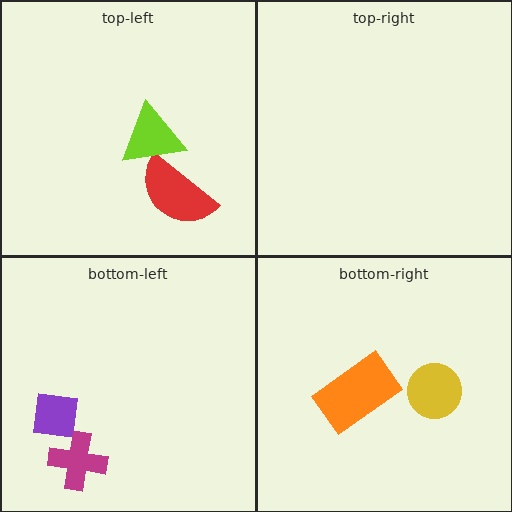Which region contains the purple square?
The bottom-left region.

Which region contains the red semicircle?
The top-left region.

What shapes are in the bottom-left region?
The purple square, the magenta cross.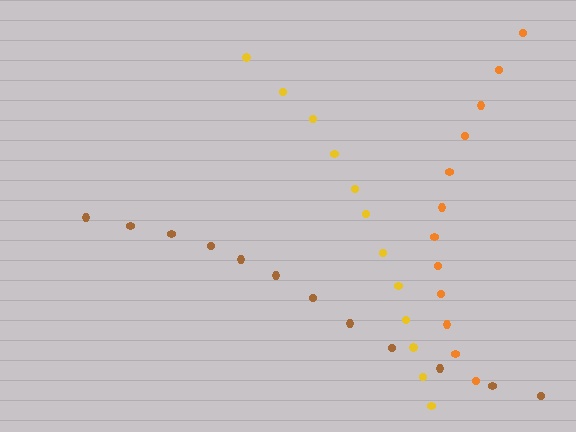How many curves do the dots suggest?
There are 3 distinct paths.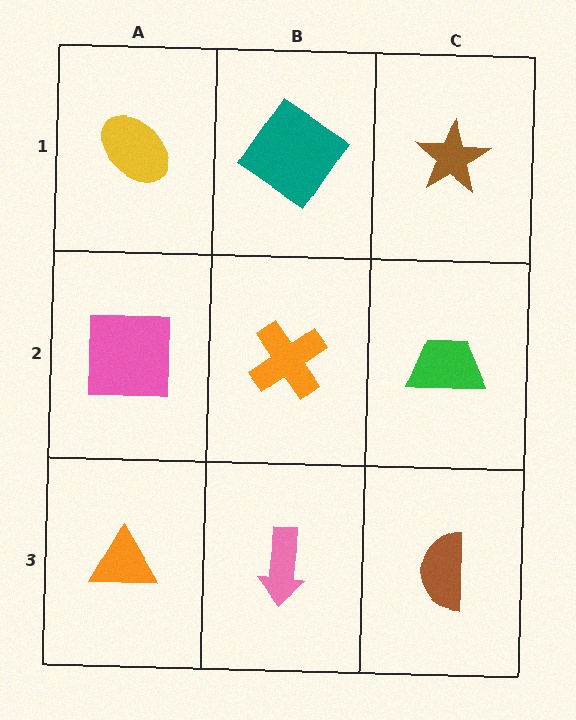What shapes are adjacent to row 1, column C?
A green trapezoid (row 2, column C), a teal diamond (row 1, column B).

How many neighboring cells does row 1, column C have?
2.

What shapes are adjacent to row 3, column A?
A pink square (row 2, column A), a pink arrow (row 3, column B).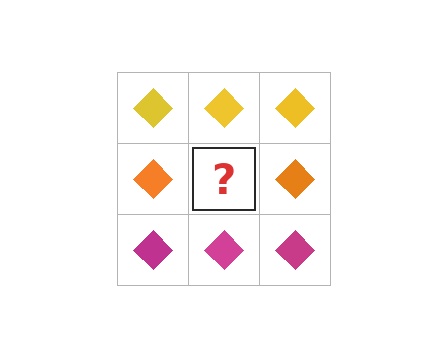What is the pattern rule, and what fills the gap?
The rule is that each row has a consistent color. The gap should be filled with an orange diamond.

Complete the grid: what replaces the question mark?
The question mark should be replaced with an orange diamond.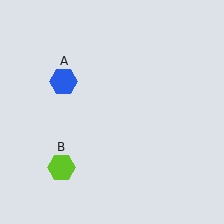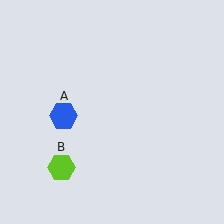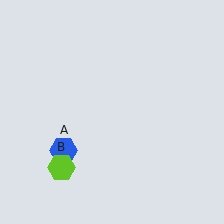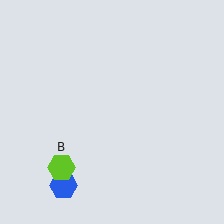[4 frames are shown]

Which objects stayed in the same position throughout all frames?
Lime hexagon (object B) remained stationary.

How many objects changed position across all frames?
1 object changed position: blue hexagon (object A).